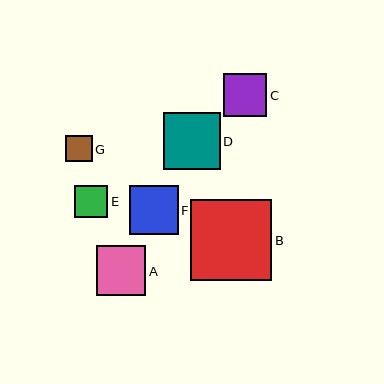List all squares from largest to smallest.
From largest to smallest: B, D, A, F, C, E, G.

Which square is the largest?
Square B is the largest with a size of approximately 81 pixels.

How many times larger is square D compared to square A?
Square D is approximately 1.2 times the size of square A.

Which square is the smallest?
Square G is the smallest with a size of approximately 27 pixels.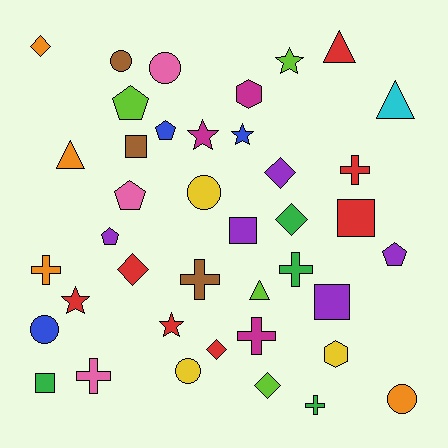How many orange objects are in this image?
There are 4 orange objects.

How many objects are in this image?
There are 40 objects.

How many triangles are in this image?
There are 4 triangles.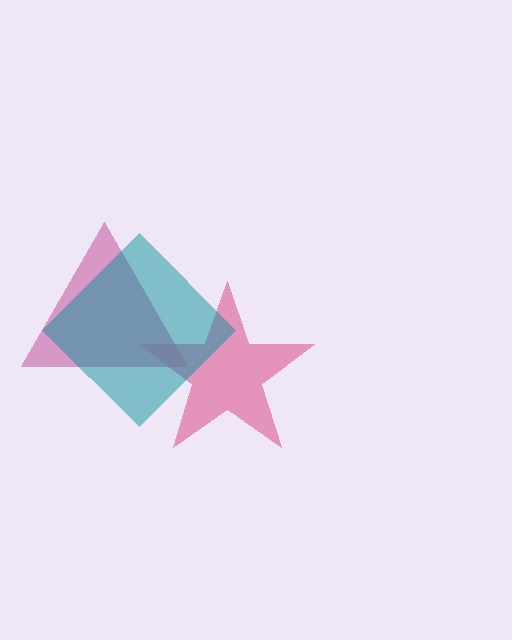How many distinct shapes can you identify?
There are 3 distinct shapes: a magenta triangle, a pink star, a teal diamond.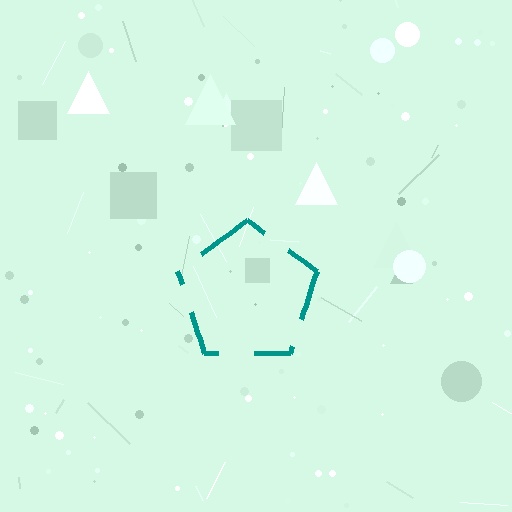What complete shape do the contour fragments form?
The contour fragments form a pentagon.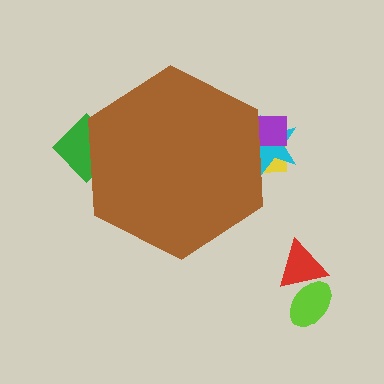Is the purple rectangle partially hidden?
Yes, the purple rectangle is partially hidden behind the brown hexagon.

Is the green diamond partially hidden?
Yes, the green diamond is partially hidden behind the brown hexagon.